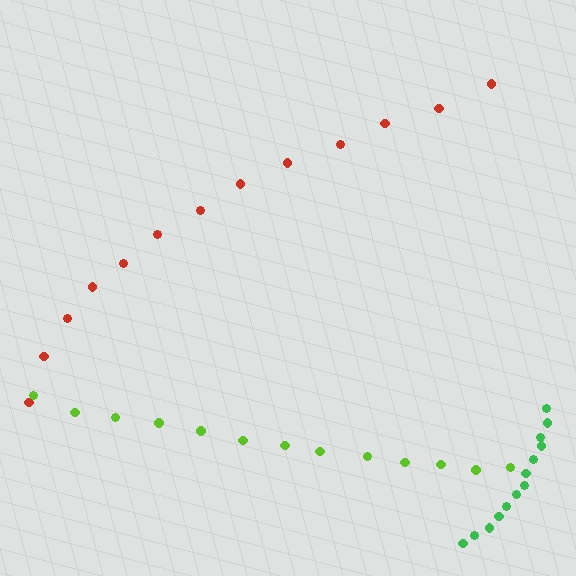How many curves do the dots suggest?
There are 3 distinct paths.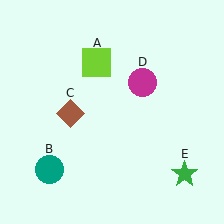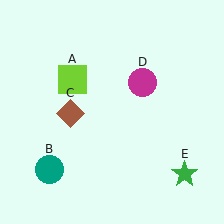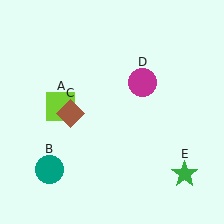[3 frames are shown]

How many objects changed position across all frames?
1 object changed position: lime square (object A).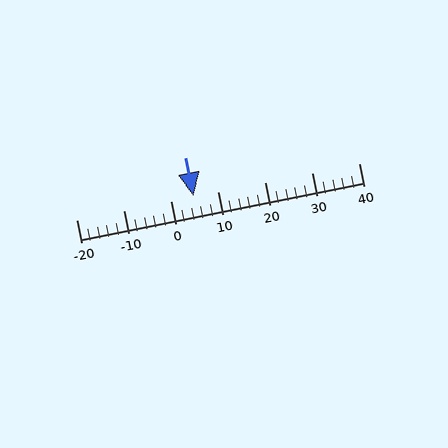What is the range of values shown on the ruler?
The ruler shows values from -20 to 40.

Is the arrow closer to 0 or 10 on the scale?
The arrow is closer to 0.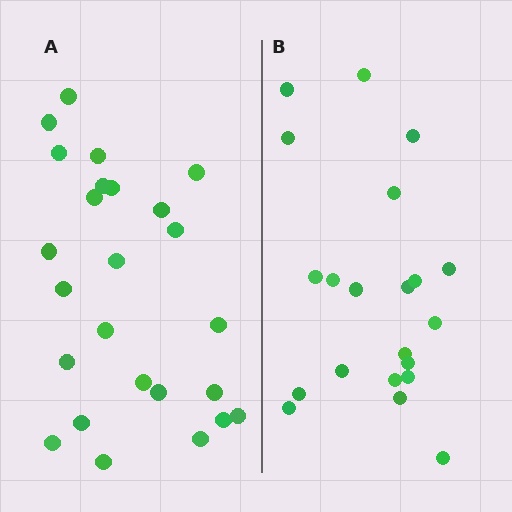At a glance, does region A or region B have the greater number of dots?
Region A (the left region) has more dots.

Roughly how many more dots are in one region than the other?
Region A has about 4 more dots than region B.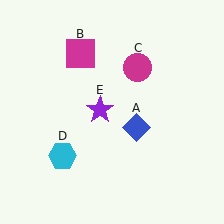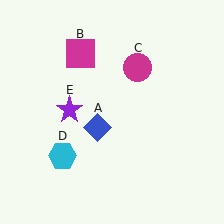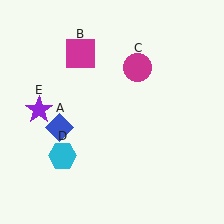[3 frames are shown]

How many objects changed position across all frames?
2 objects changed position: blue diamond (object A), purple star (object E).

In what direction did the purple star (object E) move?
The purple star (object E) moved left.